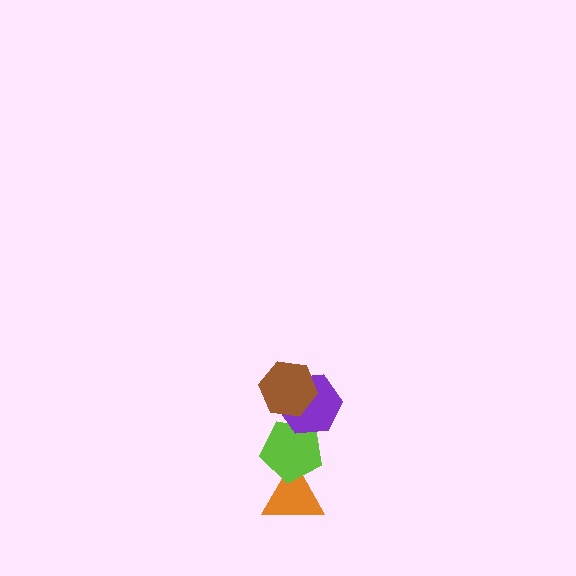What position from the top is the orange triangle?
The orange triangle is 4th from the top.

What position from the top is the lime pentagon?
The lime pentagon is 3rd from the top.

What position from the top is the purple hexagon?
The purple hexagon is 2nd from the top.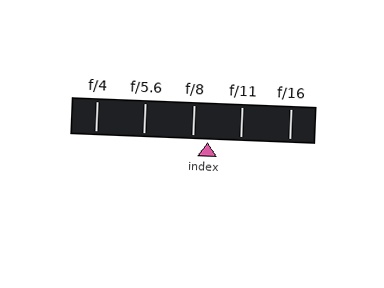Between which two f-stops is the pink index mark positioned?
The index mark is between f/8 and f/11.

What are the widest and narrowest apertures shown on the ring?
The widest aperture shown is f/4 and the narrowest is f/16.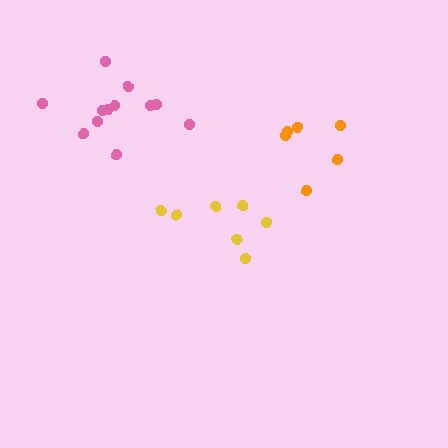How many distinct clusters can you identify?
There are 3 distinct clusters.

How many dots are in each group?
Group 1: 6 dots, Group 2: 12 dots, Group 3: 7 dots (25 total).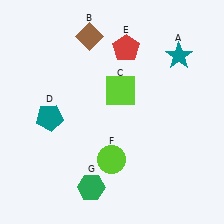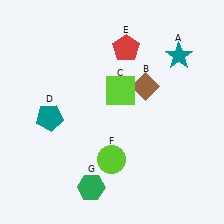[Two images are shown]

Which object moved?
The brown diamond (B) moved right.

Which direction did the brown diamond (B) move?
The brown diamond (B) moved right.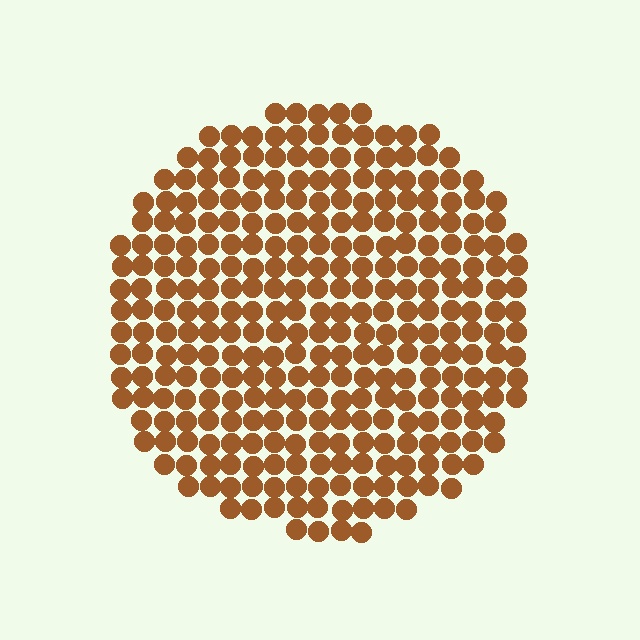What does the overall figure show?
The overall figure shows a circle.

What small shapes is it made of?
It is made of small circles.